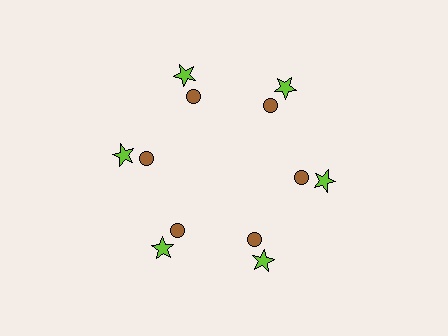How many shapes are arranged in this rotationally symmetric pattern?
There are 12 shapes, arranged in 6 groups of 2.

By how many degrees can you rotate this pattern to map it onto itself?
The pattern maps onto itself every 60 degrees of rotation.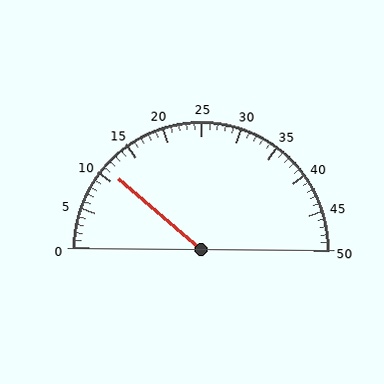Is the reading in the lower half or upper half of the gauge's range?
The reading is in the lower half of the range (0 to 50).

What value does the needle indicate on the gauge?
The needle indicates approximately 11.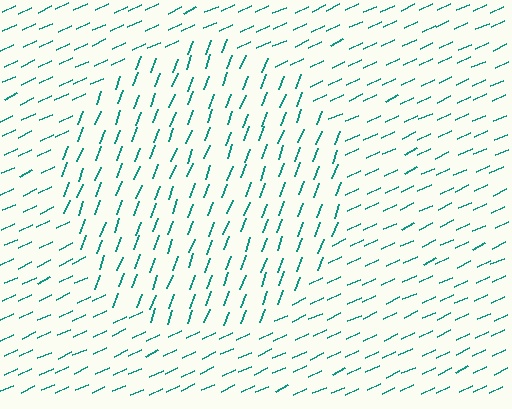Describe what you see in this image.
The image is filled with small teal line segments. A circle region in the image has lines oriented differently from the surrounding lines, creating a visible texture boundary.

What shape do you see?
I see a circle.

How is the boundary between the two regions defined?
The boundary is defined purely by a change in line orientation (approximately 45 degrees difference). All lines are the same color and thickness.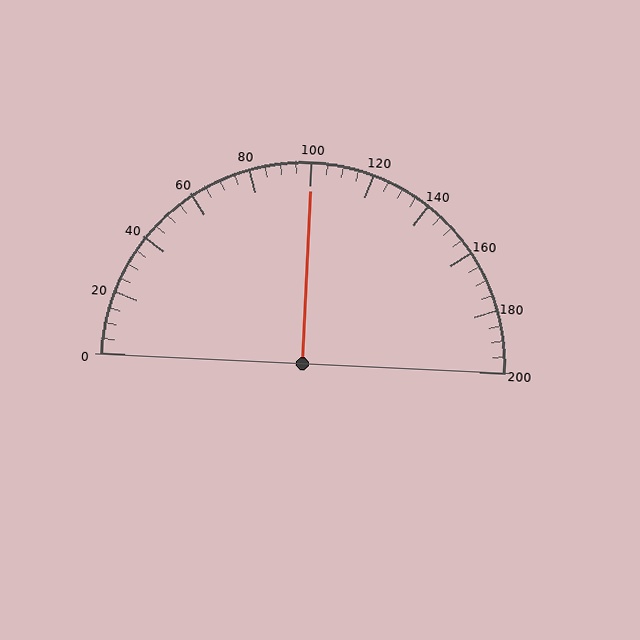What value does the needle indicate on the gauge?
The needle indicates approximately 100.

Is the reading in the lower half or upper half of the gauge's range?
The reading is in the upper half of the range (0 to 200).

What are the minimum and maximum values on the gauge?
The gauge ranges from 0 to 200.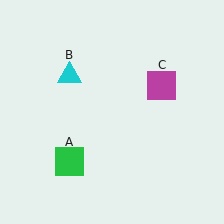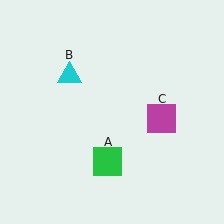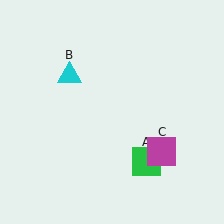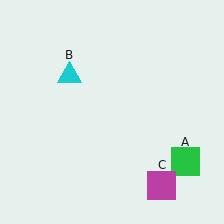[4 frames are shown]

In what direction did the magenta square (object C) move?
The magenta square (object C) moved down.